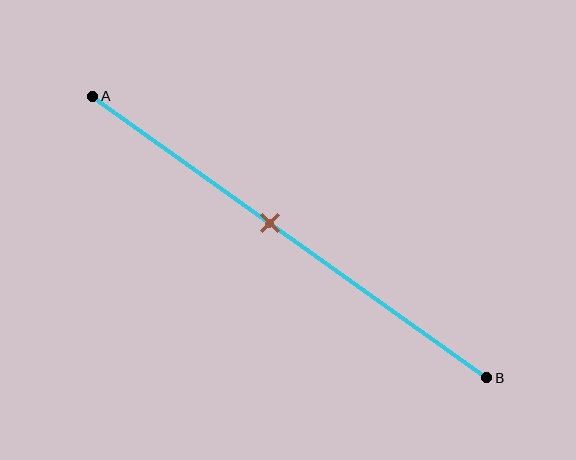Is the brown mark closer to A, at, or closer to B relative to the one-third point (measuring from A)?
The brown mark is closer to point B than the one-third point of segment AB.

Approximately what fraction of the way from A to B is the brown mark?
The brown mark is approximately 45% of the way from A to B.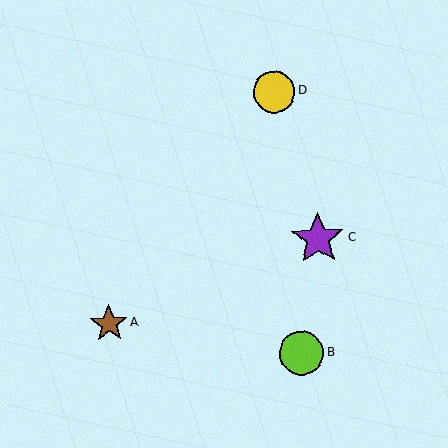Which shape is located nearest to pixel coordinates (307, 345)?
The lime circle (labeled B) at (301, 353) is nearest to that location.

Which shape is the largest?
The purple star (labeled C) is the largest.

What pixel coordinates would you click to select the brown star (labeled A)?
Click at (109, 324) to select the brown star A.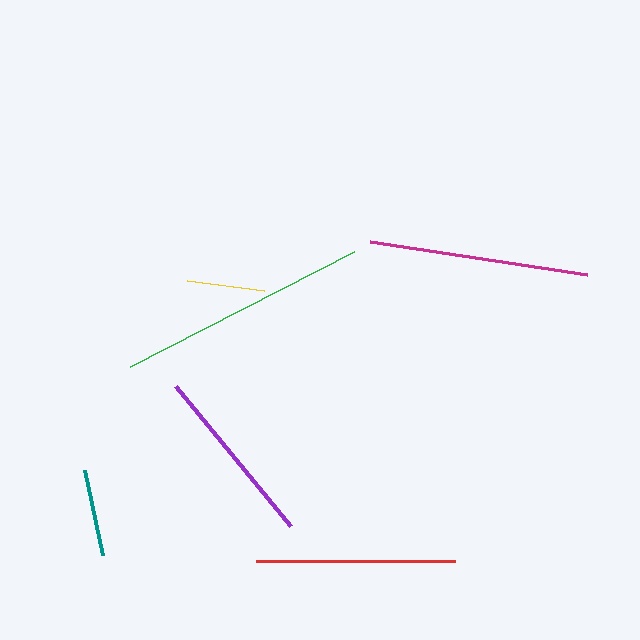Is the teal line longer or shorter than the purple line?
The purple line is longer than the teal line.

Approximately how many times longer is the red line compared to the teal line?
The red line is approximately 2.3 times the length of the teal line.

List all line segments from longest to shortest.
From longest to shortest: green, magenta, red, purple, teal, yellow.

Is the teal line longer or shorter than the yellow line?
The teal line is longer than the yellow line.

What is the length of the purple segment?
The purple segment is approximately 181 pixels long.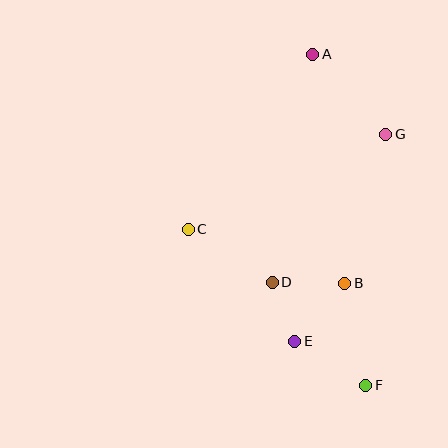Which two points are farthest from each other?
Points A and F are farthest from each other.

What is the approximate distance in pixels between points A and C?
The distance between A and C is approximately 215 pixels.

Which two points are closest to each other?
Points D and E are closest to each other.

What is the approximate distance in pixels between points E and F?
The distance between E and F is approximately 84 pixels.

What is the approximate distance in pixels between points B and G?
The distance between B and G is approximately 154 pixels.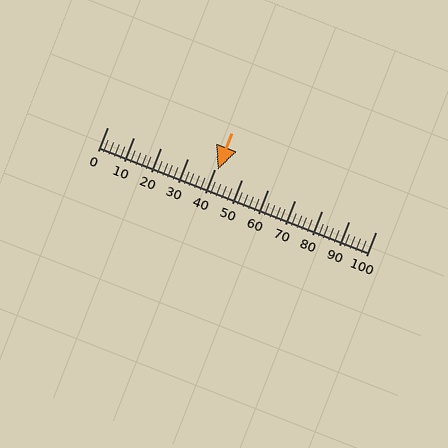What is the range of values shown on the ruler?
The ruler shows values from 0 to 100.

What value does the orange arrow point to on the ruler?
The orange arrow points to approximately 41.